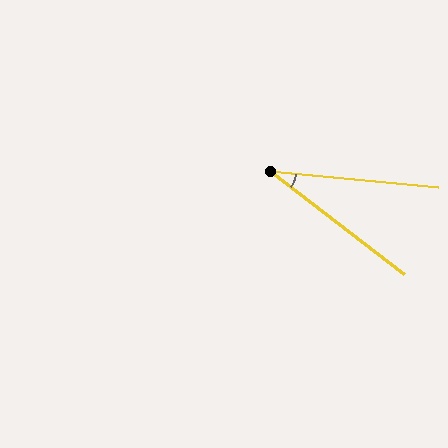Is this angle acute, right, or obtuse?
It is acute.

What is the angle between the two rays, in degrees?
Approximately 32 degrees.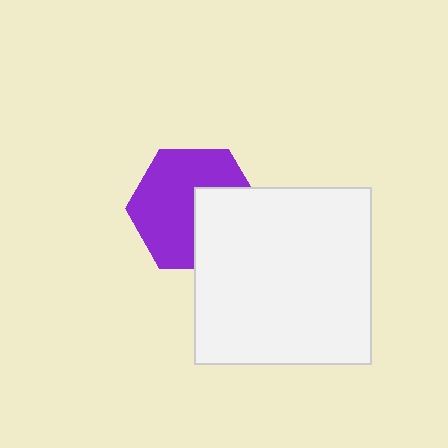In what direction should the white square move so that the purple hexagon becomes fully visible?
The white square should move toward the lower-right. That is the shortest direction to clear the overlap and leave the purple hexagon fully visible.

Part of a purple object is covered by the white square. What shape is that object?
It is a hexagon.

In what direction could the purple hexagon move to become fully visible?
The purple hexagon could move toward the upper-left. That would shift it out from behind the white square entirely.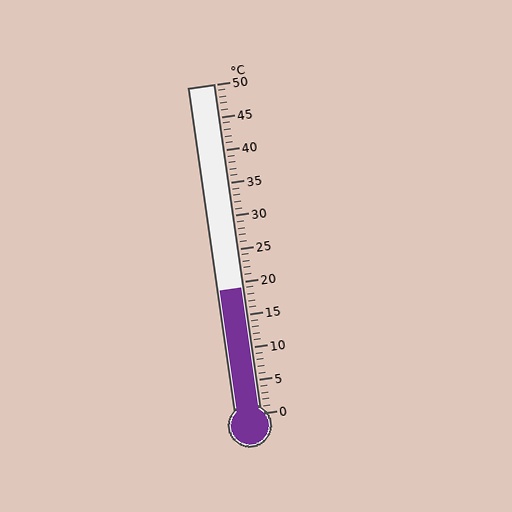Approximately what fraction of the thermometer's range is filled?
The thermometer is filled to approximately 40% of its range.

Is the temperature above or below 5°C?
The temperature is above 5°C.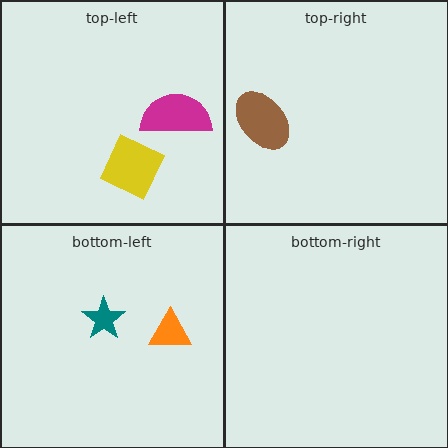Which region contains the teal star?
The bottom-left region.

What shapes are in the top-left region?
The yellow diamond, the magenta semicircle.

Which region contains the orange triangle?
The bottom-left region.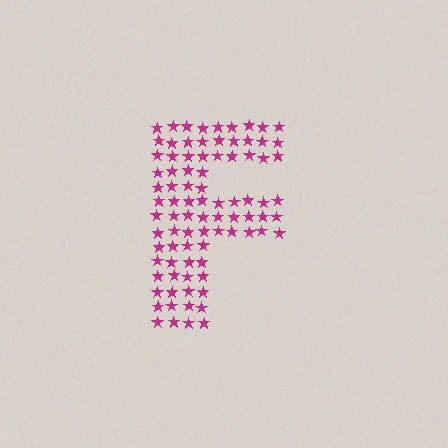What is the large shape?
The large shape is the letter F.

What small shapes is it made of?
It is made of small stars.